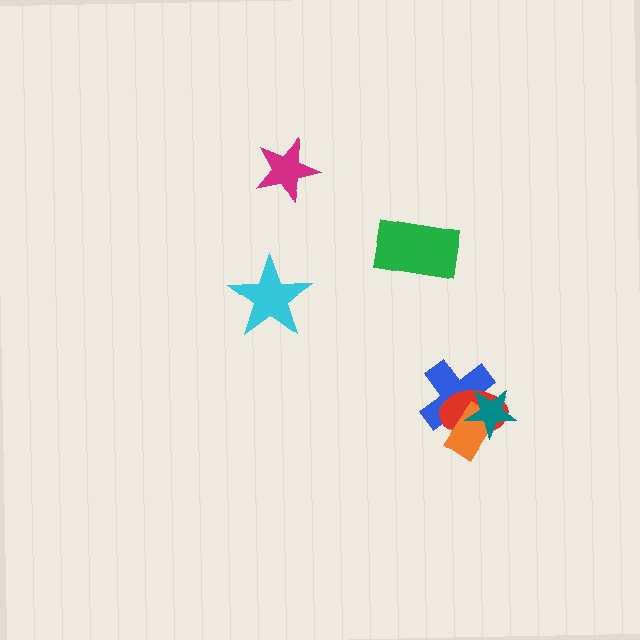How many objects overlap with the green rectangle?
0 objects overlap with the green rectangle.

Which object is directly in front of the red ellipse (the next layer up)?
The orange rectangle is directly in front of the red ellipse.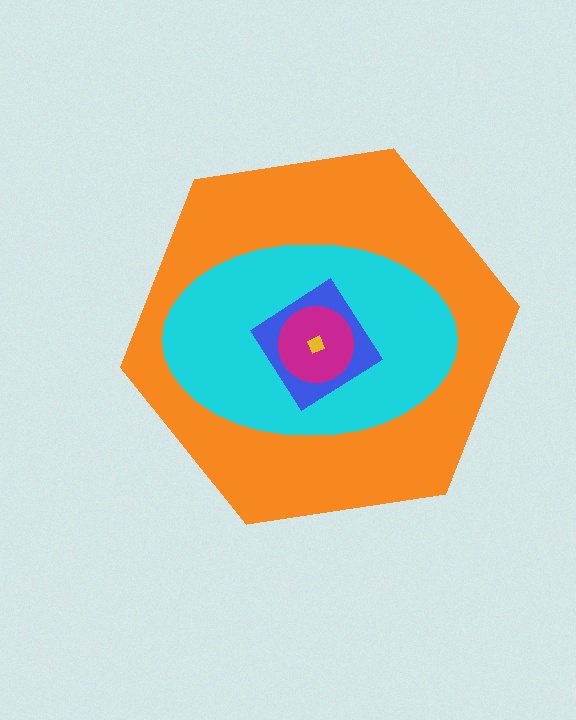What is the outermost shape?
The orange hexagon.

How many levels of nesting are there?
5.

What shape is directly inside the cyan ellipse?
The blue diamond.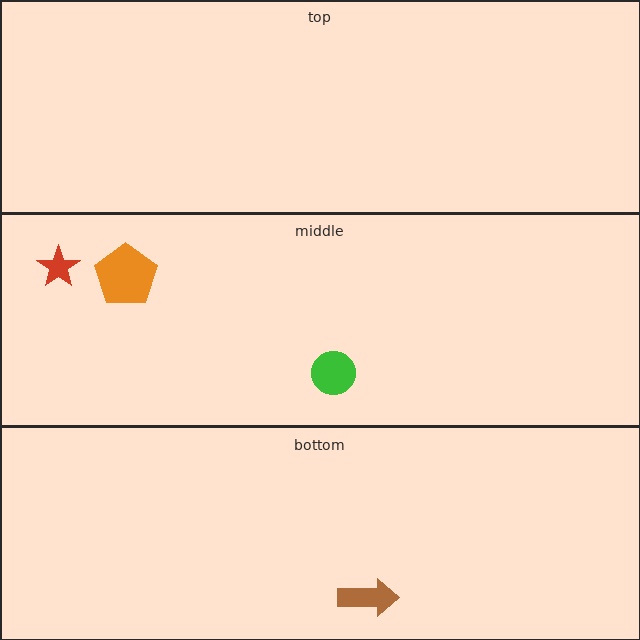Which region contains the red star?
The middle region.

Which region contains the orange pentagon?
The middle region.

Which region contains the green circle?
The middle region.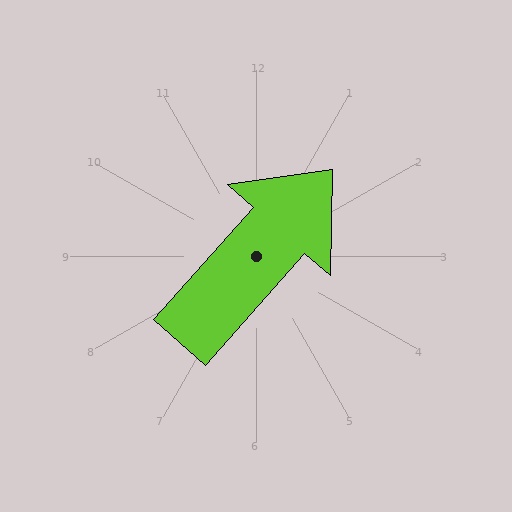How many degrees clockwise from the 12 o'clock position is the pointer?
Approximately 42 degrees.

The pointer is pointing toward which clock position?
Roughly 1 o'clock.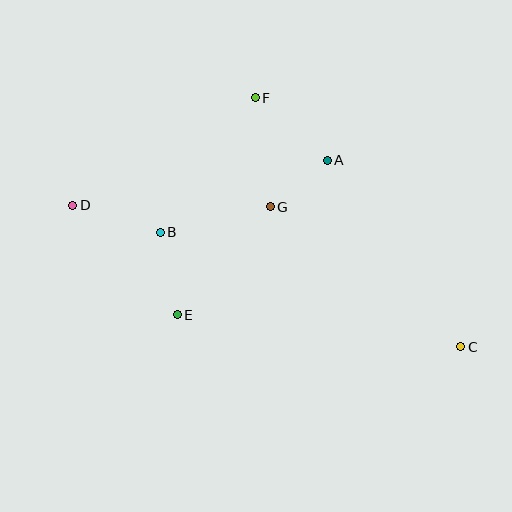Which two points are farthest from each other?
Points C and D are farthest from each other.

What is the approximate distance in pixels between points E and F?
The distance between E and F is approximately 230 pixels.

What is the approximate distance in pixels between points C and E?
The distance between C and E is approximately 285 pixels.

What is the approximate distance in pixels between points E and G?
The distance between E and G is approximately 142 pixels.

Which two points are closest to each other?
Points A and G are closest to each other.